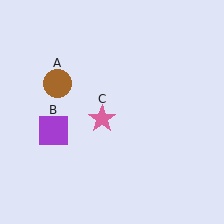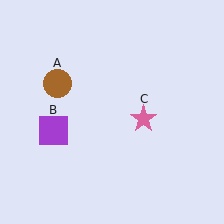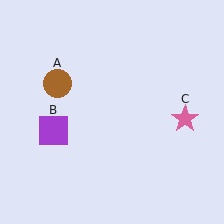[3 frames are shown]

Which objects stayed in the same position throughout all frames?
Brown circle (object A) and purple square (object B) remained stationary.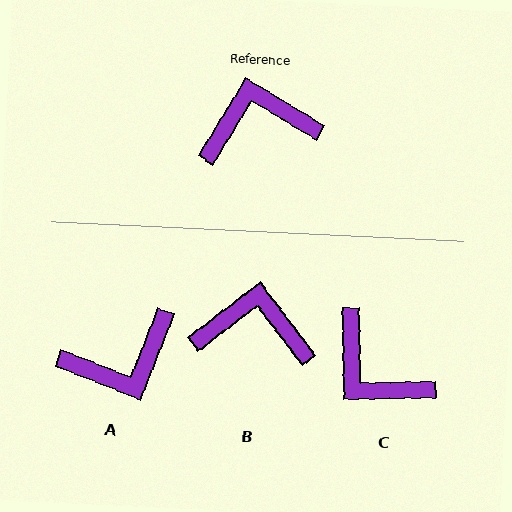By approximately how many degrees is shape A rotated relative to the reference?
Approximately 170 degrees clockwise.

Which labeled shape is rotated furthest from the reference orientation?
A, about 170 degrees away.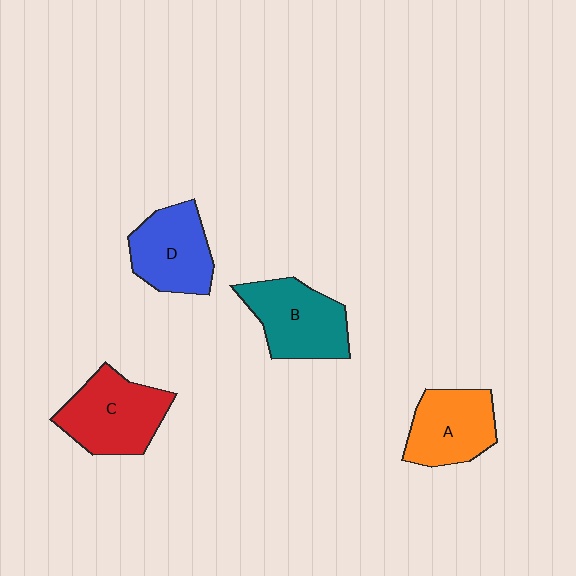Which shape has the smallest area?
Shape A (orange).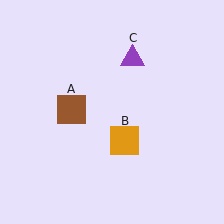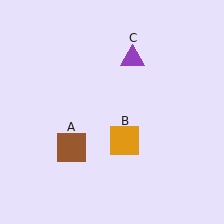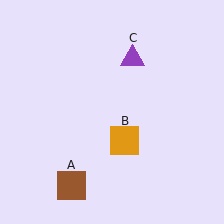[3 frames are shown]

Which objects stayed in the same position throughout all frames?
Orange square (object B) and purple triangle (object C) remained stationary.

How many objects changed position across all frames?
1 object changed position: brown square (object A).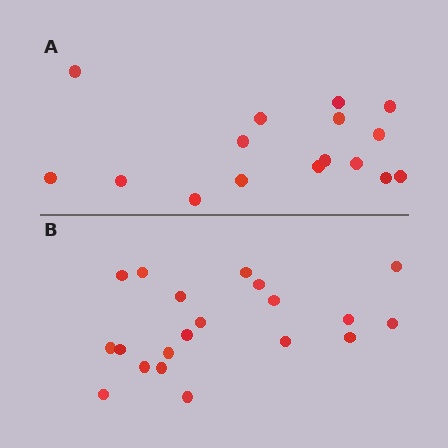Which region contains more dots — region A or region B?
Region B (the bottom region) has more dots.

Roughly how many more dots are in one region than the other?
Region B has about 4 more dots than region A.